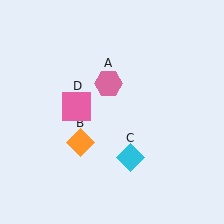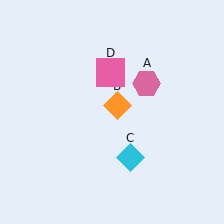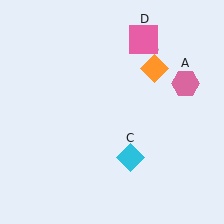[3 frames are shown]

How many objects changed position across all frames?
3 objects changed position: pink hexagon (object A), orange diamond (object B), pink square (object D).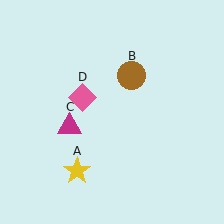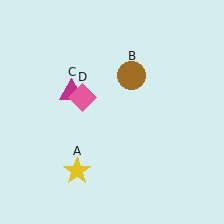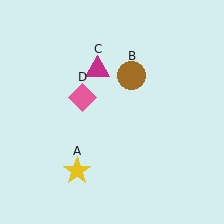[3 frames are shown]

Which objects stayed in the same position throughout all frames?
Yellow star (object A) and brown circle (object B) and pink diamond (object D) remained stationary.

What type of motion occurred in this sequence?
The magenta triangle (object C) rotated clockwise around the center of the scene.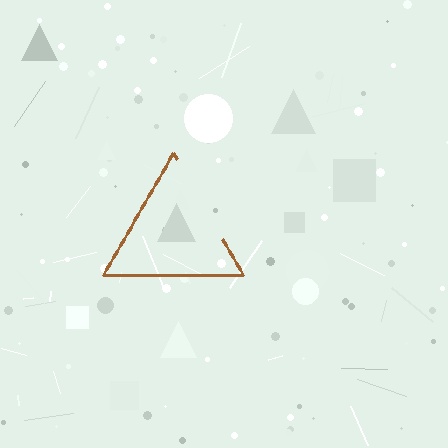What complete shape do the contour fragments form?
The contour fragments form a triangle.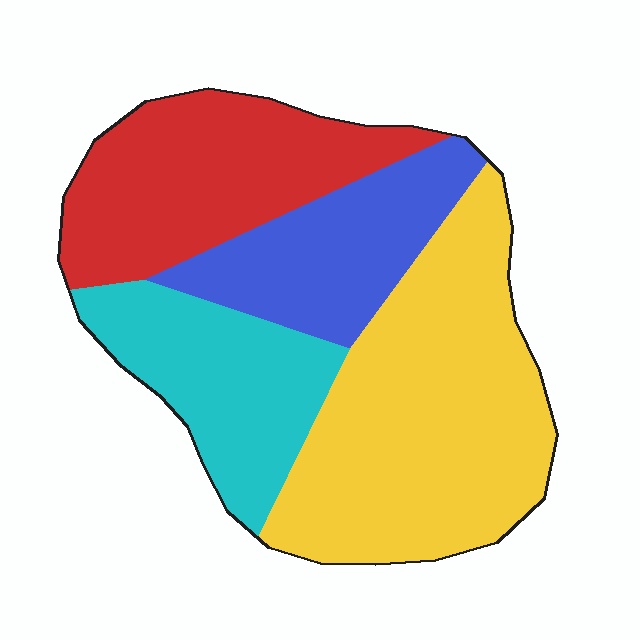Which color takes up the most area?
Yellow, at roughly 40%.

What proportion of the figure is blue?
Blue takes up about one sixth (1/6) of the figure.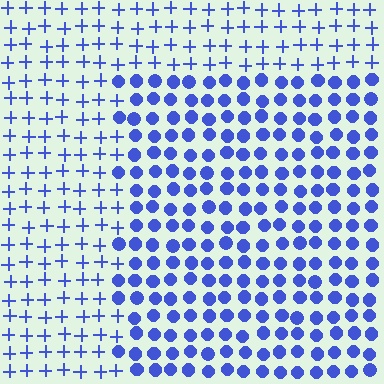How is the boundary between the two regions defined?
The boundary is defined by a change in element shape: circles inside vs. plus signs outside. All elements share the same color and spacing.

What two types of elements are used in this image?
The image uses circles inside the rectangle region and plus signs outside it.